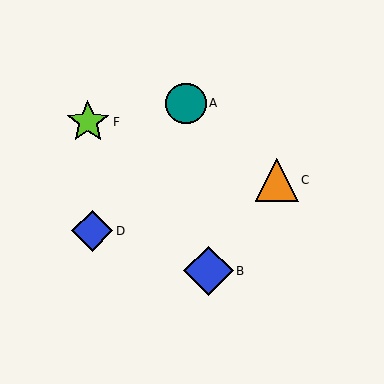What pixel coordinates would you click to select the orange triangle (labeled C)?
Click at (277, 180) to select the orange triangle C.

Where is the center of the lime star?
The center of the lime star is at (88, 122).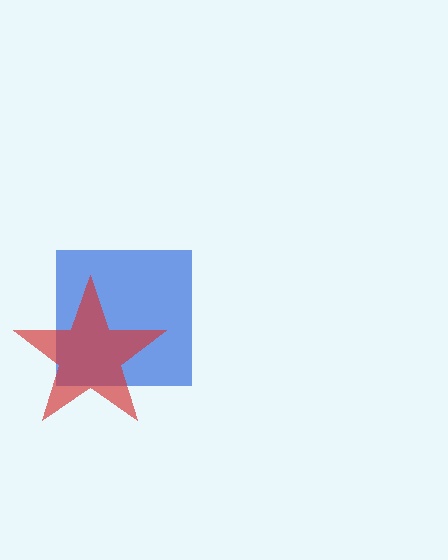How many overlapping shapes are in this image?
There are 2 overlapping shapes in the image.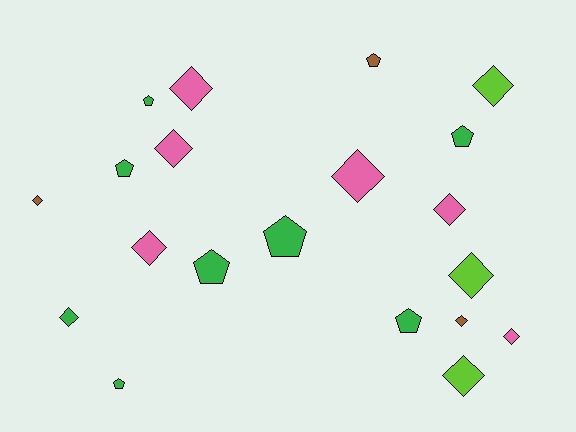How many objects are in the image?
There are 20 objects.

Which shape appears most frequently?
Diamond, with 12 objects.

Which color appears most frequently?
Green, with 8 objects.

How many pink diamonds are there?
There are 6 pink diamonds.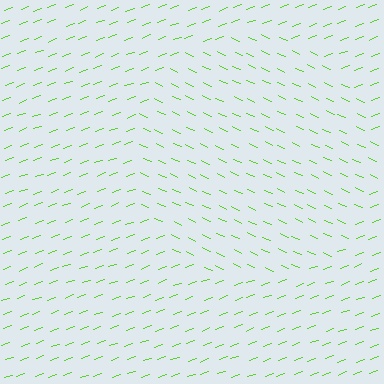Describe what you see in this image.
The image is filled with small lime line segments. A circle region in the image has lines oriented differently from the surrounding lines, creating a visible texture boundary.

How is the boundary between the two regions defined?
The boundary is defined purely by a change in line orientation (approximately 45 degrees difference). All lines are the same color and thickness.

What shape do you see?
I see a circle.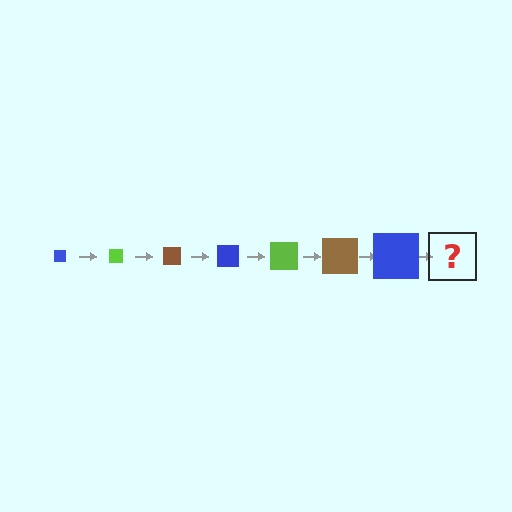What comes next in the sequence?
The next element should be a lime square, larger than the previous one.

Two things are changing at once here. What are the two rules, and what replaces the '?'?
The two rules are that the square grows larger each step and the color cycles through blue, lime, and brown. The '?' should be a lime square, larger than the previous one.